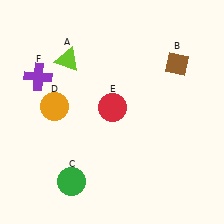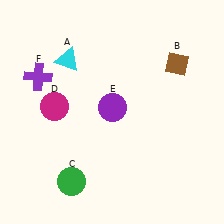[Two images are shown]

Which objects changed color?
A changed from lime to cyan. D changed from orange to magenta. E changed from red to purple.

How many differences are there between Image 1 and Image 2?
There are 3 differences between the two images.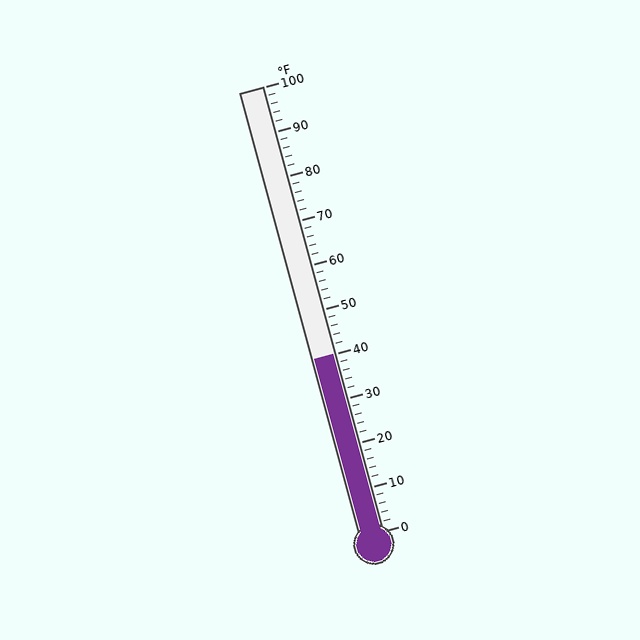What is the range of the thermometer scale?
The thermometer scale ranges from 0°F to 100°F.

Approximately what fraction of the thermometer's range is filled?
The thermometer is filled to approximately 40% of its range.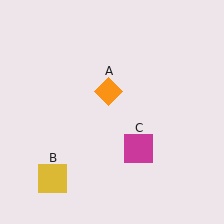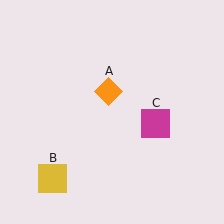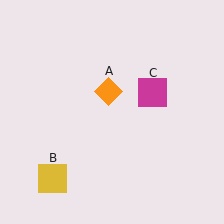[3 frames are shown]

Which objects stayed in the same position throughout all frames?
Orange diamond (object A) and yellow square (object B) remained stationary.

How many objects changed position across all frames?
1 object changed position: magenta square (object C).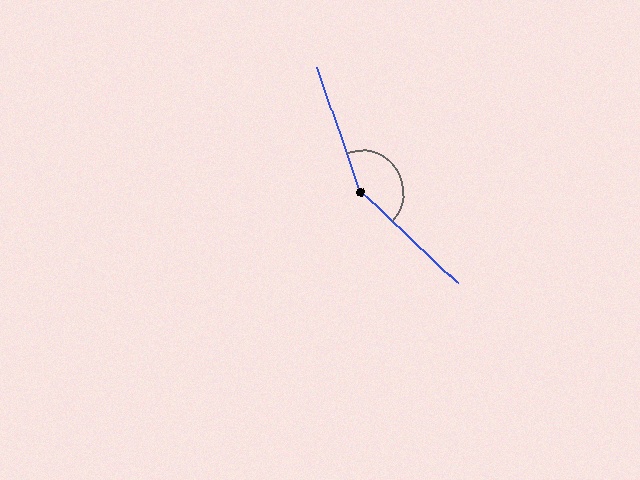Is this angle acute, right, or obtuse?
It is obtuse.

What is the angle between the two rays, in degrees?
Approximately 152 degrees.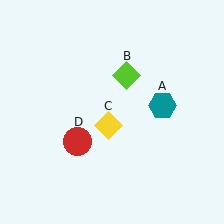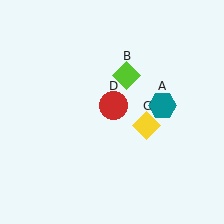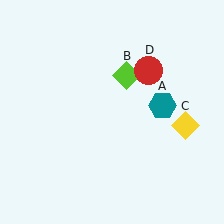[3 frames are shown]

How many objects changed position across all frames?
2 objects changed position: yellow diamond (object C), red circle (object D).